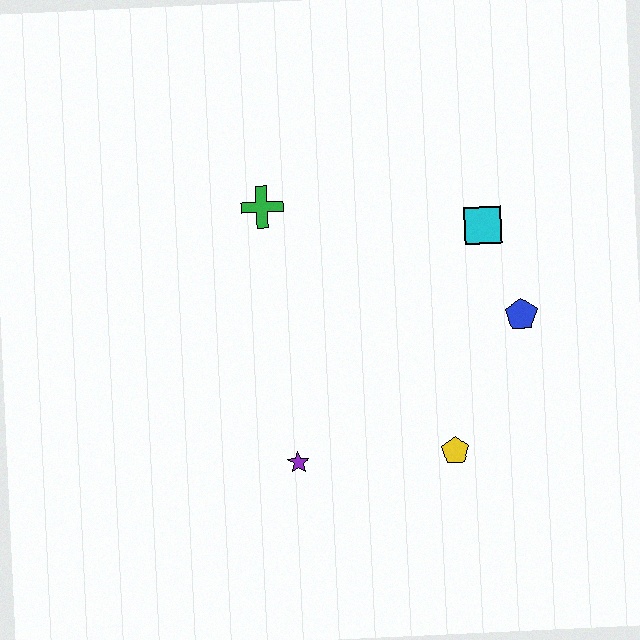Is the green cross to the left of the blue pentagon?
Yes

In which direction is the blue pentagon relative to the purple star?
The blue pentagon is to the right of the purple star.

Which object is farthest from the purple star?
The cyan square is farthest from the purple star.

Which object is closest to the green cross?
The cyan square is closest to the green cross.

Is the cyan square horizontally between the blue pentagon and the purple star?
Yes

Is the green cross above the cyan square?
Yes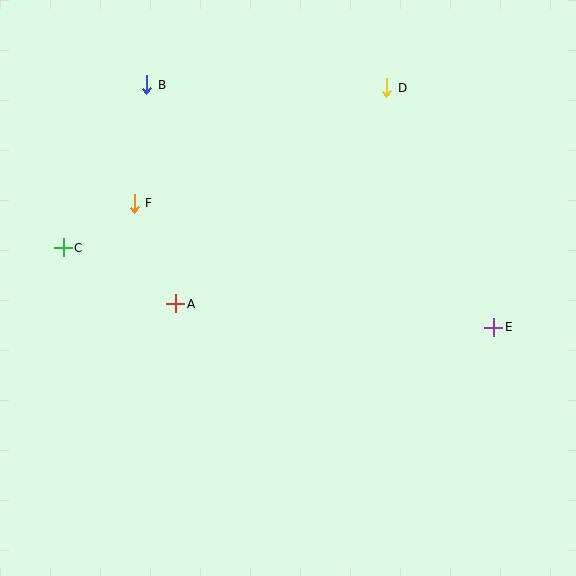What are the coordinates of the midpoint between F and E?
The midpoint between F and E is at (314, 265).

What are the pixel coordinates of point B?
Point B is at (147, 85).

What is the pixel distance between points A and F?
The distance between A and F is 109 pixels.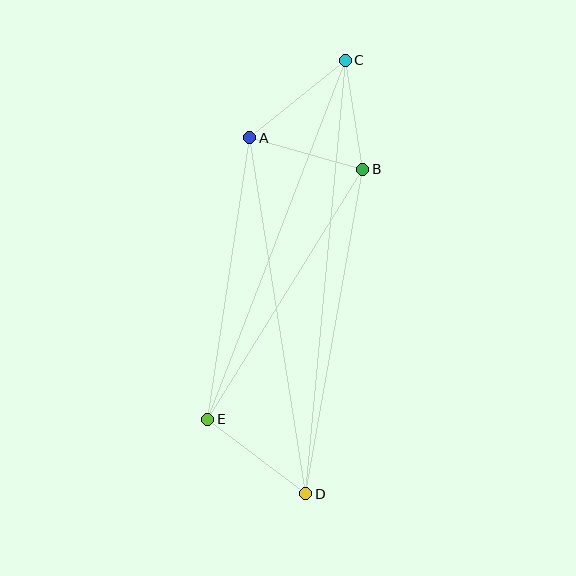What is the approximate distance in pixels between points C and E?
The distance between C and E is approximately 385 pixels.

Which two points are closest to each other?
Points B and C are closest to each other.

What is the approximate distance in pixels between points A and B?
The distance between A and B is approximately 118 pixels.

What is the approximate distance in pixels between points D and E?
The distance between D and E is approximately 123 pixels.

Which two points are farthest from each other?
Points C and D are farthest from each other.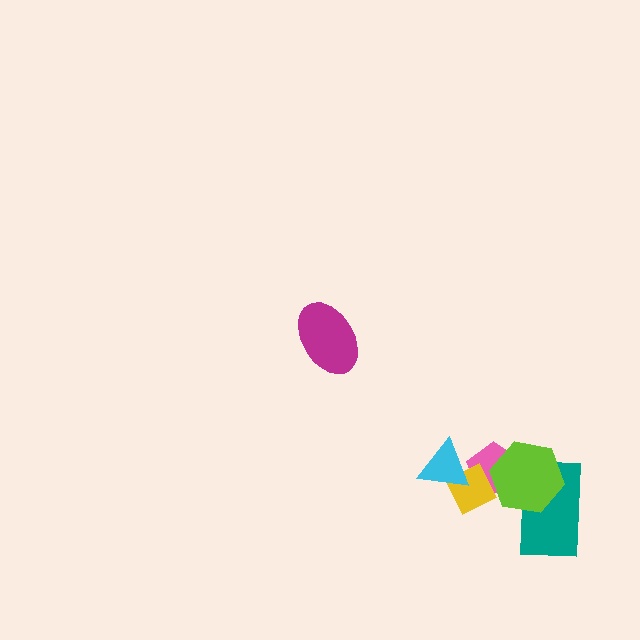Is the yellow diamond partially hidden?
Yes, it is partially covered by another shape.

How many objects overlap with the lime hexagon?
3 objects overlap with the lime hexagon.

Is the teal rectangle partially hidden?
Yes, it is partially covered by another shape.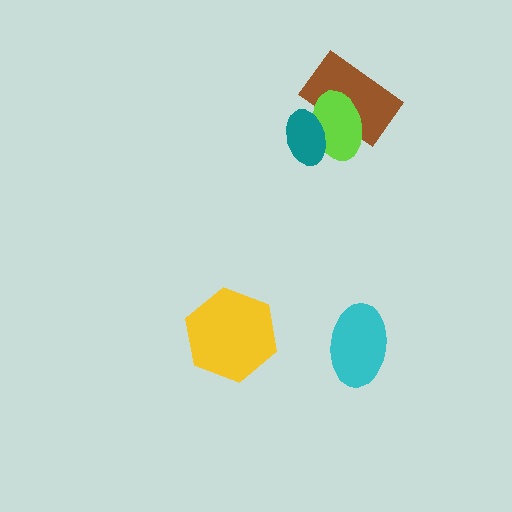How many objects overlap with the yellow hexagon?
0 objects overlap with the yellow hexagon.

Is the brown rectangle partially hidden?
Yes, it is partially covered by another shape.